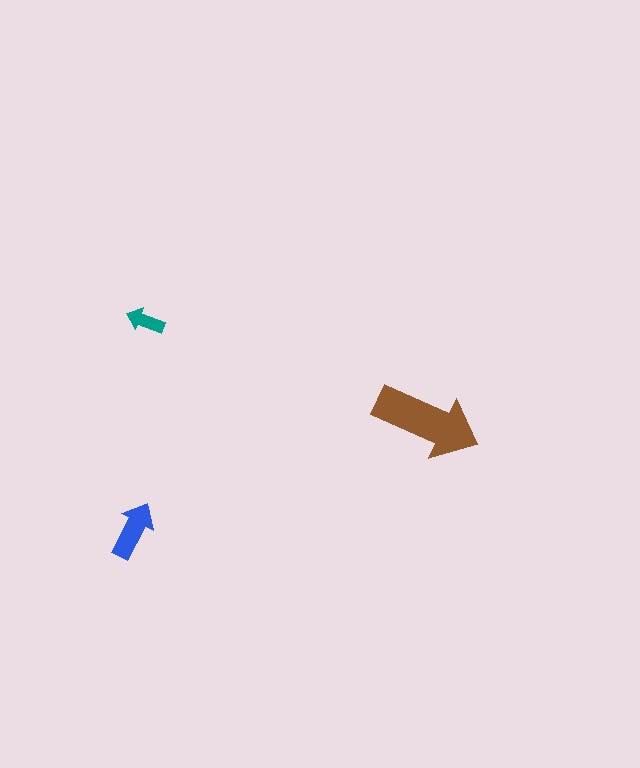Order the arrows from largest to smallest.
the brown one, the blue one, the teal one.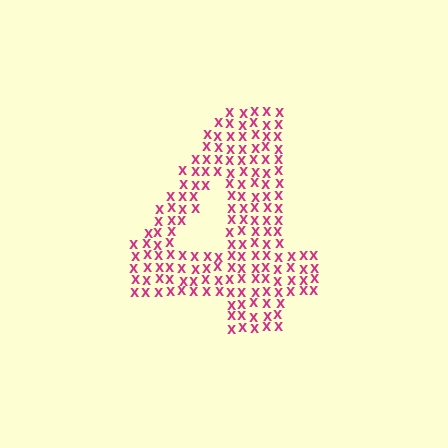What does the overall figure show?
The overall figure shows the digit 4.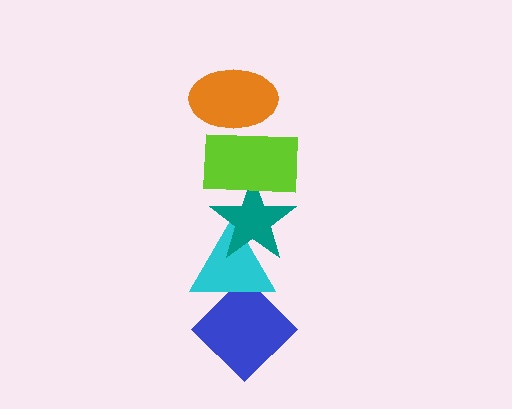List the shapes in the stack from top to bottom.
From top to bottom: the orange ellipse, the lime rectangle, the teal star, the cyan triangle, the blue diamond.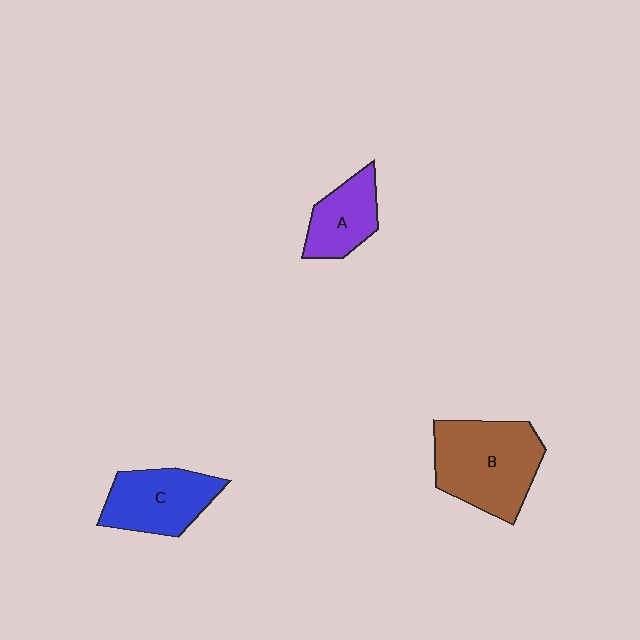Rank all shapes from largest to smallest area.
From largest to smallest: B (brown), C (blue), A (purple).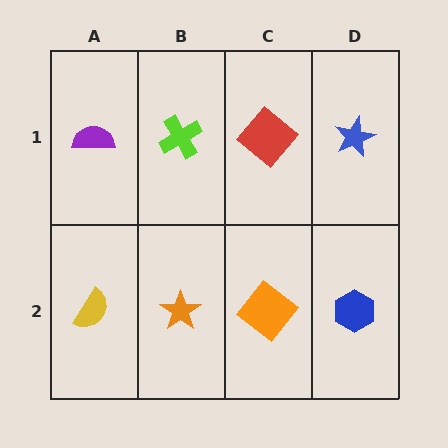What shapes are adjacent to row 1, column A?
A yellow semicircle (row 2, column A), a lime cross (row 1, column B).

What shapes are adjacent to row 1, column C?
An orange diamond (row 2, column C), a lime cross (row 1, column B), a blue star (row 1, column D).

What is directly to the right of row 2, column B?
An orange diamond.